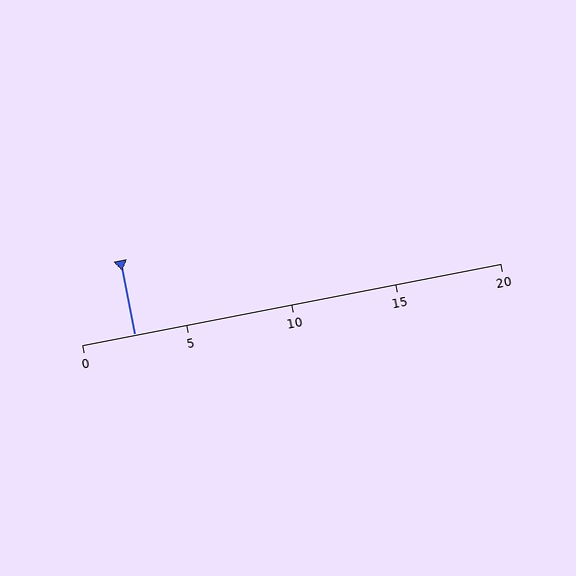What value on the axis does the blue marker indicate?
The marker indicates approximately 2.5.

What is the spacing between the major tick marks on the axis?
The major ticks are spaced 5 apart.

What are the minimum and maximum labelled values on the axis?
The axis runs from 0 to 20.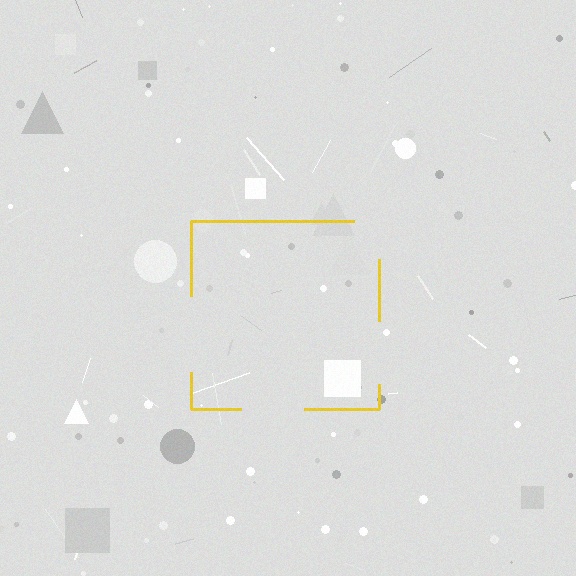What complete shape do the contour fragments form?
The contour fragments form a square.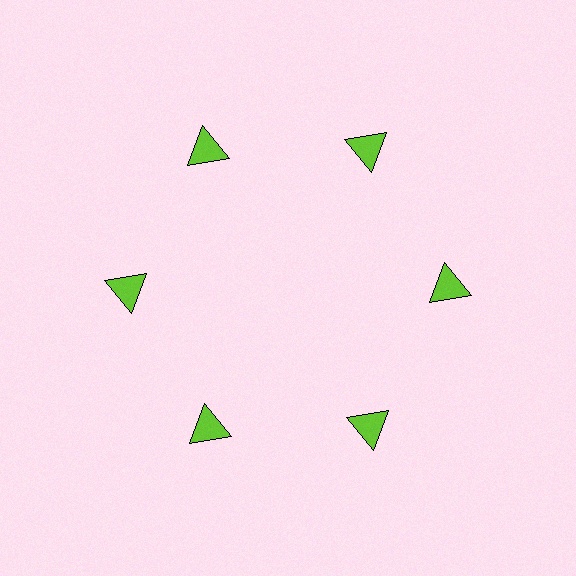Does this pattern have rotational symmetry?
Yes, this pattern has 6-fold rotational symmetry. It looks the same after rotating 60 degrees around the center.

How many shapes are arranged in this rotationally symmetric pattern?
There are 6 shapes, arranged in 6 groups of 1.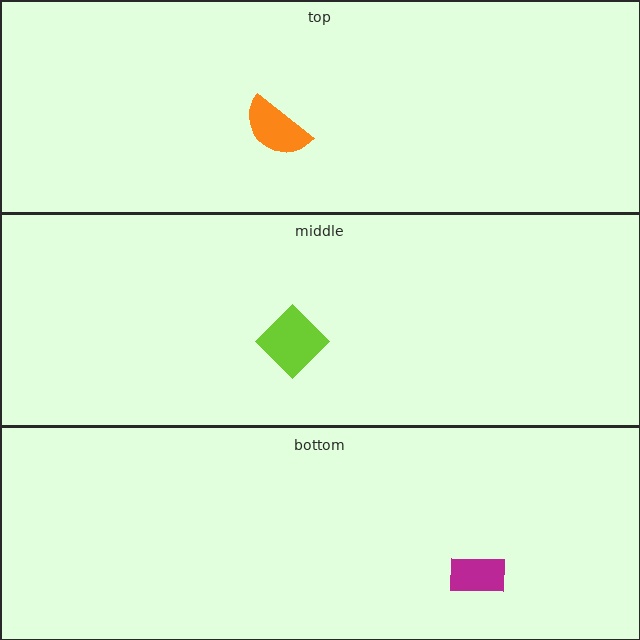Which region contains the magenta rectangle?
The bottom region.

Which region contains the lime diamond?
The middle region.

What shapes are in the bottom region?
The magenta rectangle.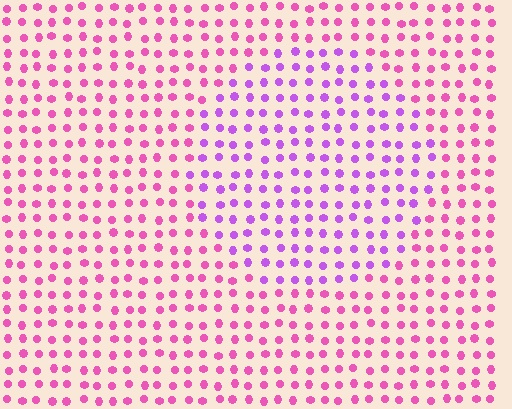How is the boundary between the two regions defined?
The boundary is defined purely by a slight shift in hue (about 36 degrees). Spacing, size, and orientation are identical on both sides.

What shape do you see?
I see a circle.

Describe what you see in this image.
The image is filled with small pink elements in a uniform arrangement. A circle-shaped region is visible where the elements are tinted to a slightly different hue, forming a subtle color boundary.